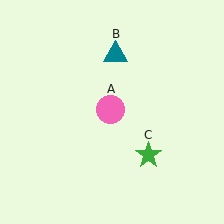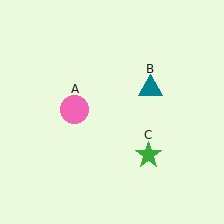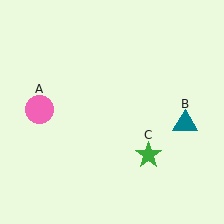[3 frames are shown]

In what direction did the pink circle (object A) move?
The pink circle (object A) moved left.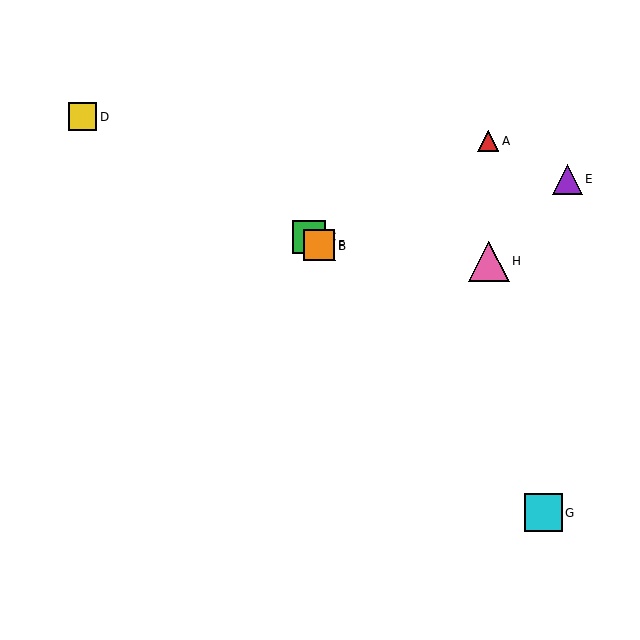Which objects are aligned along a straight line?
Objects B, C, F are aligned along a straight line.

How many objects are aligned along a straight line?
3 objects (B, C, F) are aligned along a straight line.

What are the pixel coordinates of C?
Object C is at (309, 237).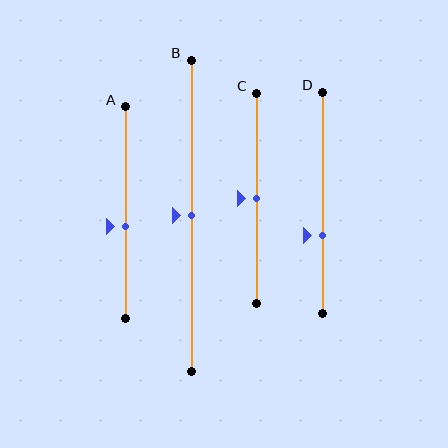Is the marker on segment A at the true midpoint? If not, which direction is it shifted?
No, the marker on segment A is shifted downward by about 7% of the segment length.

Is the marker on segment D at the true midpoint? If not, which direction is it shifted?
No, the marker on segment D is shifted downward by about 15% of the segment length.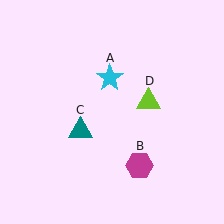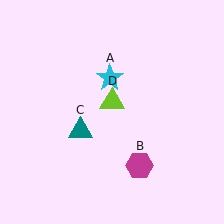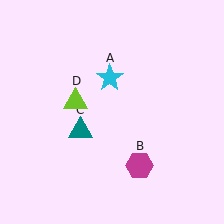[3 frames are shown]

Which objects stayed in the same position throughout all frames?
Cyan star (object A) and magenta hexagon (object B) and teal triangle (object C) remained stationary.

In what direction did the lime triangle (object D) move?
The lime triangle (object D) moved left.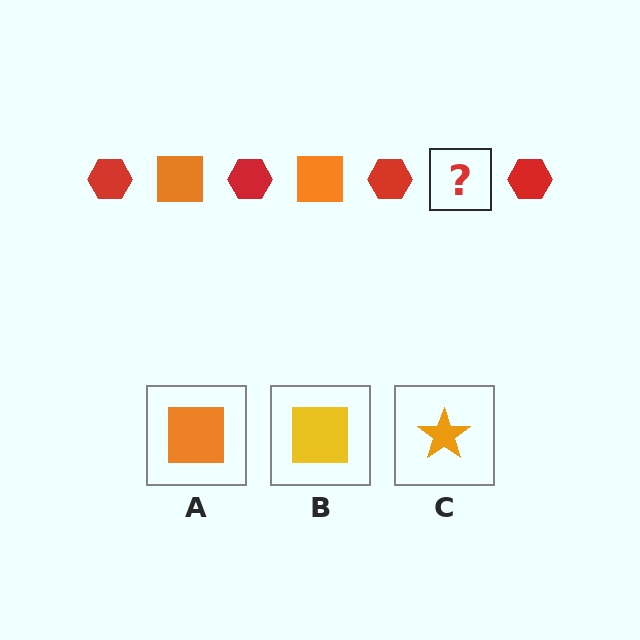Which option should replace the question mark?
Option A.